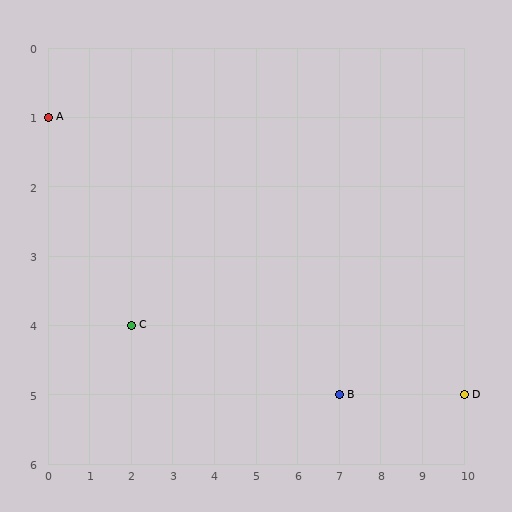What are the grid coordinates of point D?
Point D is at grid coordinates (10, 5).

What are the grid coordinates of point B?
Point B is at grid coordinates (7, 5).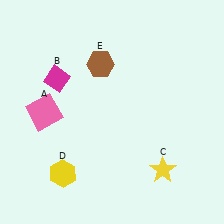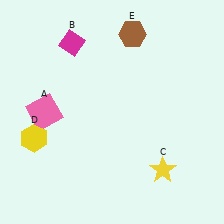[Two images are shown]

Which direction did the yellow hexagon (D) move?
The yellow hexagon (D) moved up.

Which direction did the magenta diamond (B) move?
The magenta diamond (B) moved up.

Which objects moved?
The objects that moved are: the magenta diamond (B), the yellow hexagon (D), the brown hexagon (E).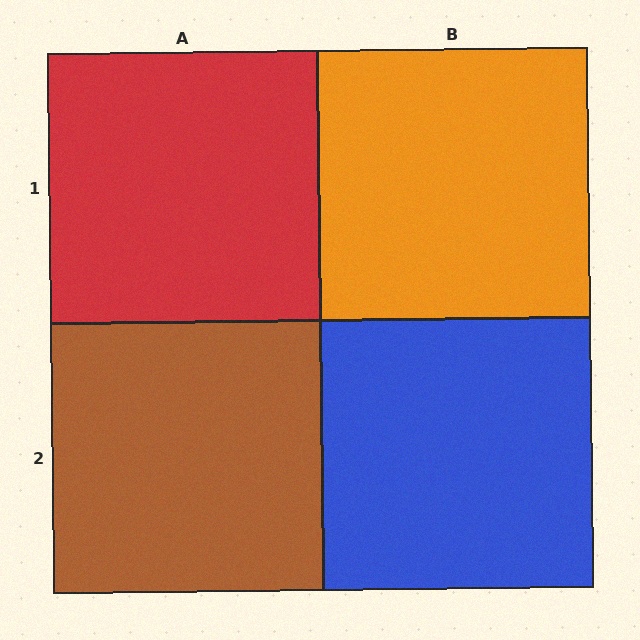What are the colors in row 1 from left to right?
Red, orange.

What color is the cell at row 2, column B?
Blue.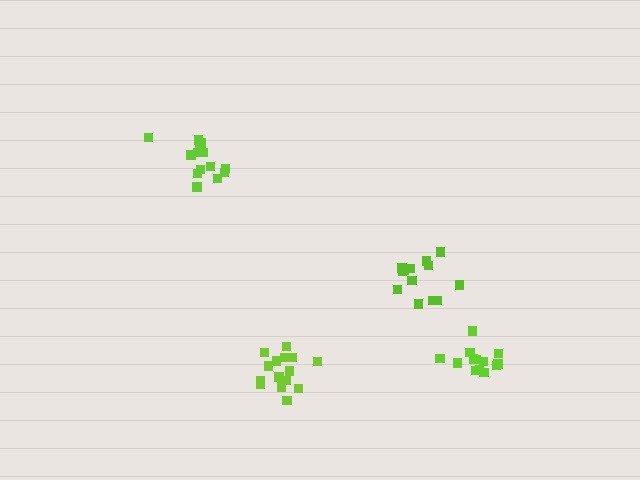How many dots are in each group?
Group 1: 15 dots, Group 2: 13 dots, Group 3: 16 dots, Group 4: 13 dots (57 total).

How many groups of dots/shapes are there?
There are 4 groups.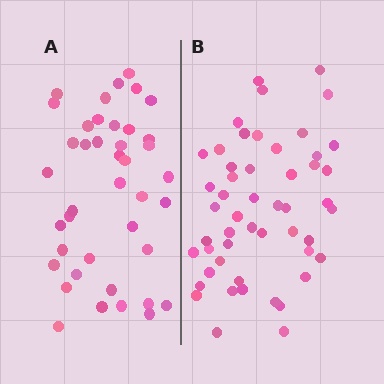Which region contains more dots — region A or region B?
Region B (the right region) has more dots.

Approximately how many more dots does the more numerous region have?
Region B has roughly 10 or so more dots than region A.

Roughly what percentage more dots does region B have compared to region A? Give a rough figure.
About 25% more.